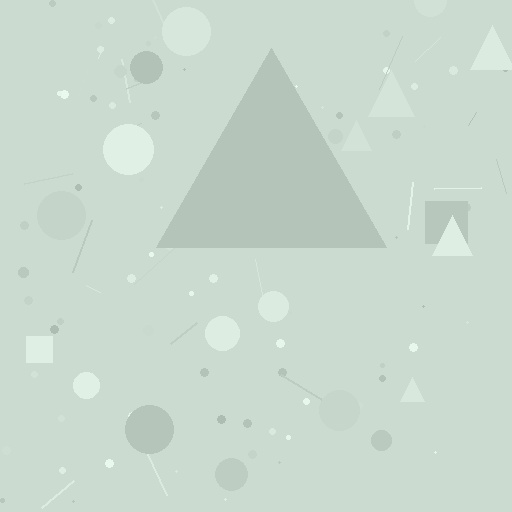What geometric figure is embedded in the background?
A triangle is embedded in the background.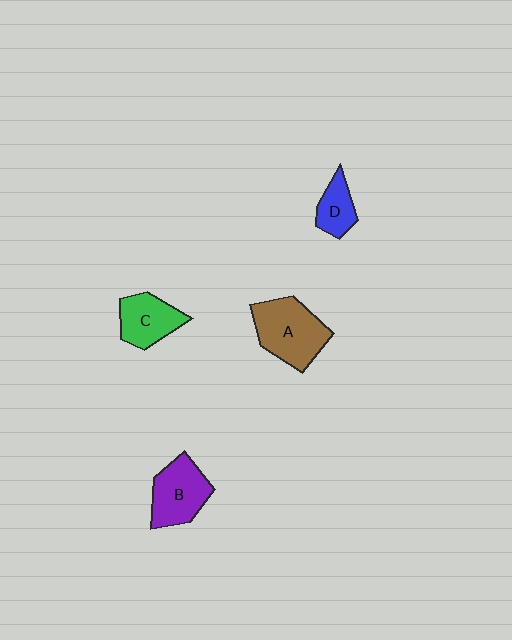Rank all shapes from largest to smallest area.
From largest to smallest: A (brown), B (purple), C (green), D (blue).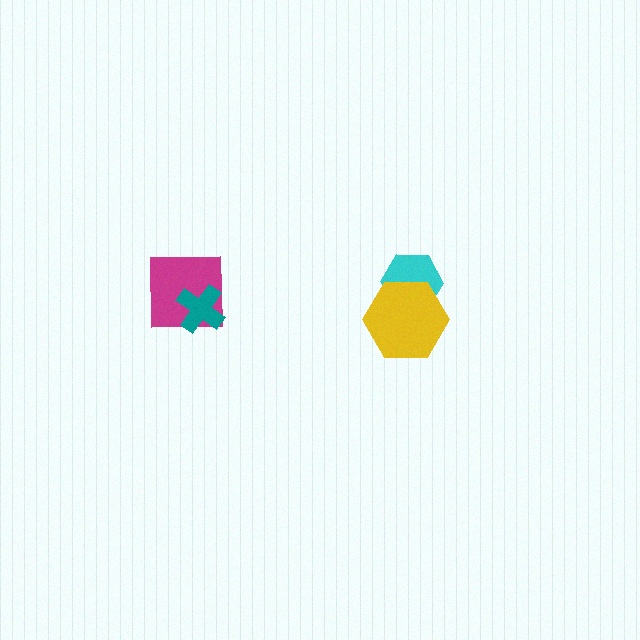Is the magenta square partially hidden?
Yes, it is partially covered by another shape.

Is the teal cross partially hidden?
No, no other shape covers it.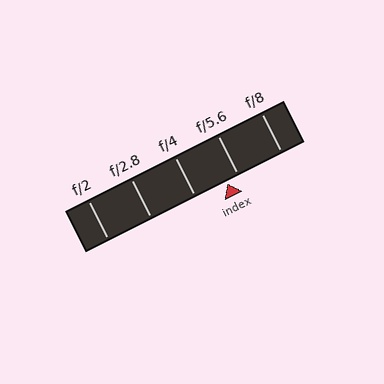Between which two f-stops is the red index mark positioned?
The index mark is between f/4 and f/5.6.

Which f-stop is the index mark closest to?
The index mark is closest to f/5.6.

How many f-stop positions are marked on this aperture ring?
There are 5 f-stop positions marked.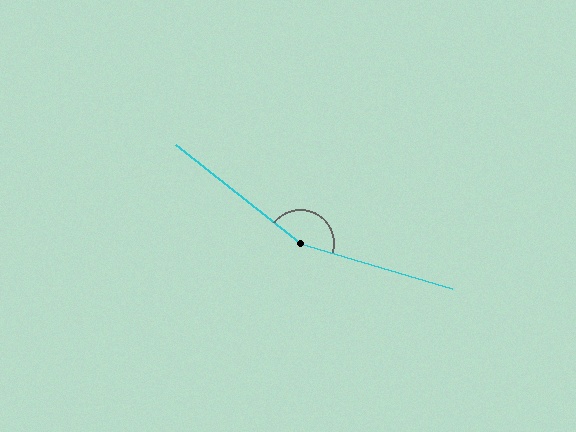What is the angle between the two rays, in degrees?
Approximately 158 degrees.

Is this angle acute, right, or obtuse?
It is obtuse.